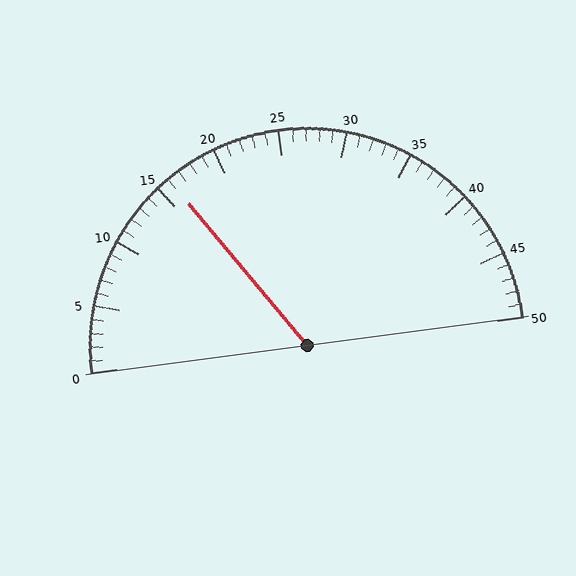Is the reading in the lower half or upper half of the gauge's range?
The reading is in the lower half of the range (0 to 50).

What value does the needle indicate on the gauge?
The needle indicates approximately 16.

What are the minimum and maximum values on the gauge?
The gauge ranges from 0 to 50.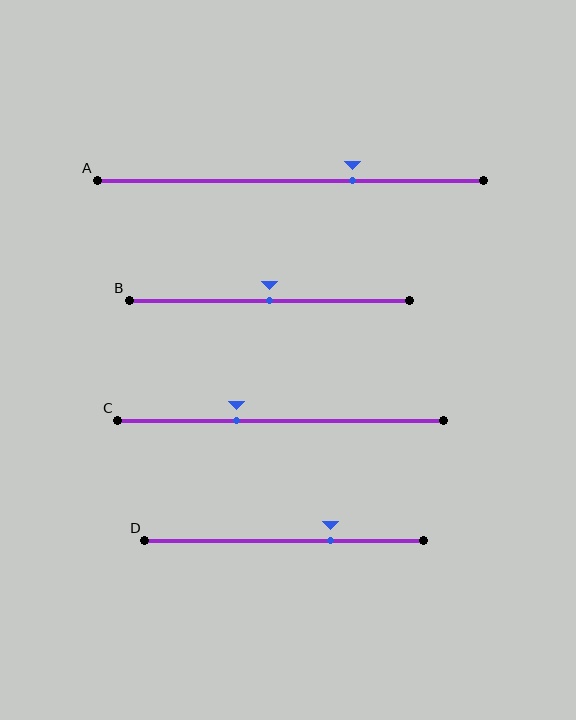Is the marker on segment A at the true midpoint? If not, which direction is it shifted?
No, the marker on segment A is shifted to the right by about 16% of the segment length.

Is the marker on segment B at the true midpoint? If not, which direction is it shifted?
Yes, the marker on segment B is at the true midpoint.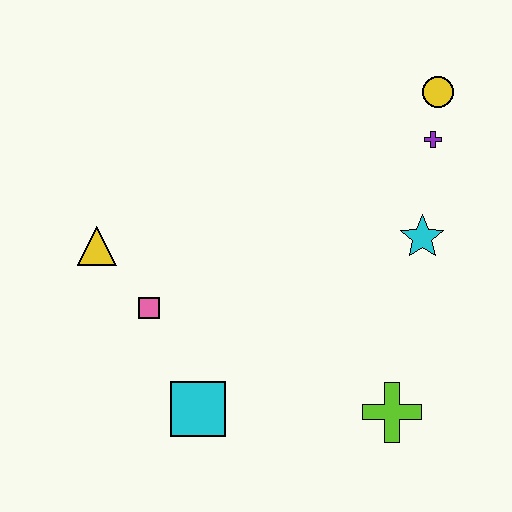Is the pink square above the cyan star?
No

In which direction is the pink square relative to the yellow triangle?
The pink square is below the yellow triangle.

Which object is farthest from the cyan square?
The yellow circle is farthest from the cyan square.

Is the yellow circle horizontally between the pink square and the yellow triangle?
No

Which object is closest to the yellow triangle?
The pink square is closest to the yellow triangle.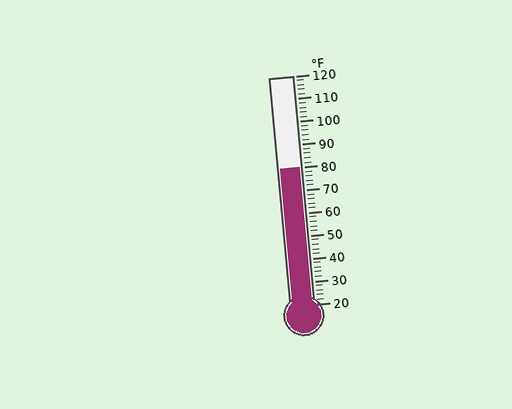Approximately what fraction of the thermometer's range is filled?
The thermometer is filled to approximately 60% of its range.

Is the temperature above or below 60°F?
The temperature is above 60°F.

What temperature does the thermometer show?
The thermometer shows approximately 80°F.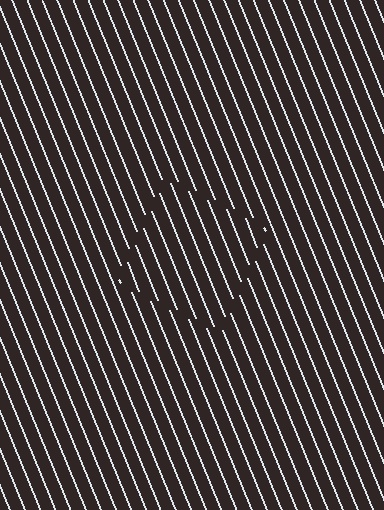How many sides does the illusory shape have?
4 sides — the line-ends trace a square.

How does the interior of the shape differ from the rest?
The interior of the shape contains the same grating, shifted by half a period — the contour is defined by the phase discontinuity where line-ends from the inner and outer gratings abut.